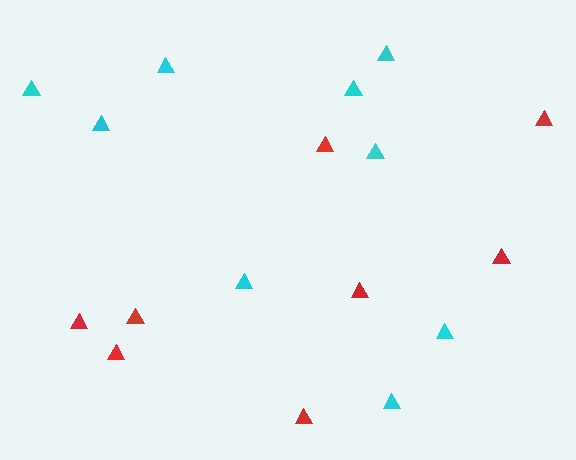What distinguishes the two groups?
There are 2 groups: one group of cyan triangles (9) and one group of red triangles (8).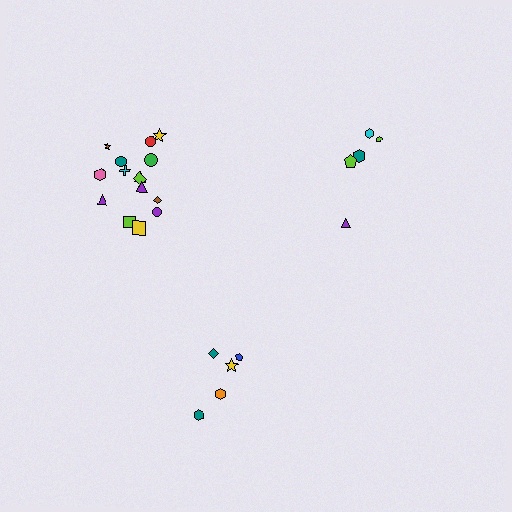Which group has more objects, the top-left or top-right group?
The top-left group.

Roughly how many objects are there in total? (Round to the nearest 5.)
Roughly 25 objects in total.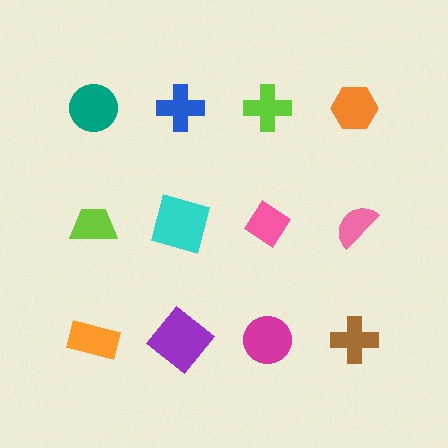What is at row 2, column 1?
A lime trapezoid.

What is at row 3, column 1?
An orange rectangle.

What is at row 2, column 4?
A pink semicircle.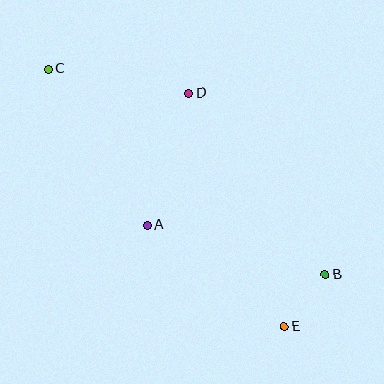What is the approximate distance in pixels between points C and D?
The distance between C and D is approximately 143 pixels.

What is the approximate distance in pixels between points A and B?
The distance between A and B is approximately 185 pixels.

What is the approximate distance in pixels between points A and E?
The distance between A and E is approximately 170 pixels.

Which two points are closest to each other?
Points B and E are closest to each other.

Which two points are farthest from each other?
Points C and E are farthest from each other.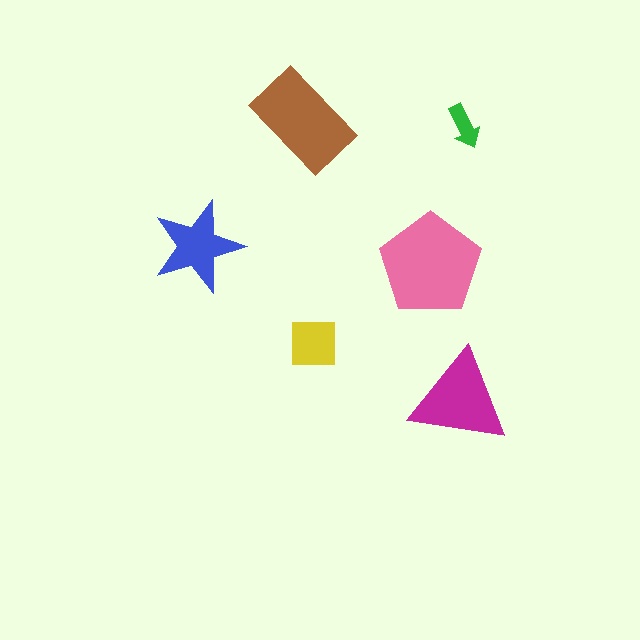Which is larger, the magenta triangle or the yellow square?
The magenta triangle.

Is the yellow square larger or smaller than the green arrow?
Larger.